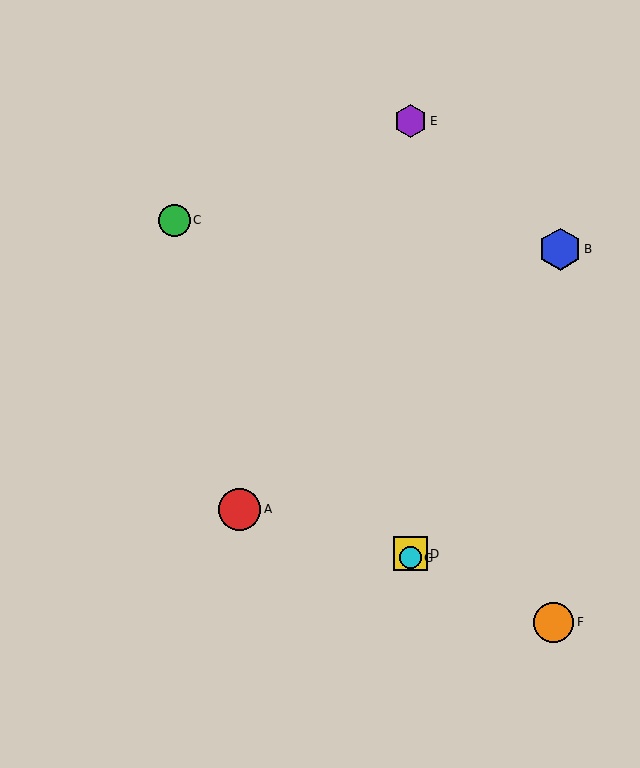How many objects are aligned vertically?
3 objects (D, E, G) are aligned vertically.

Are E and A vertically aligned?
No, E is at x≈411 and A is at x≈240.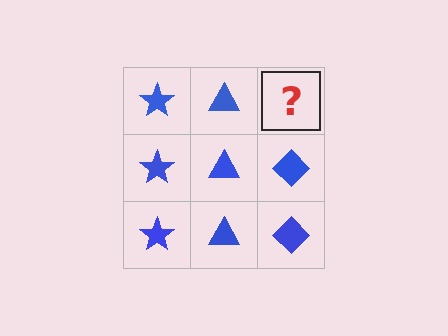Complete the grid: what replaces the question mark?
The question mark should be replaced with a blue diamond.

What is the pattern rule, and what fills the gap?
The rule is that each column has a consistent shape. The gap should be filled with a blue diamond.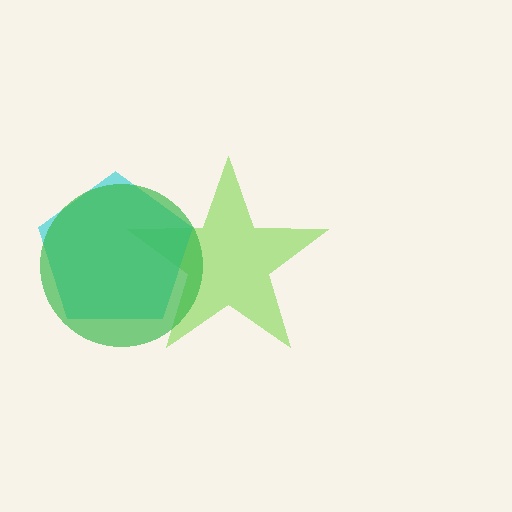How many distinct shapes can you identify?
There are 3 distinct shapes: a lime star, a cyan pentagon, a green circle.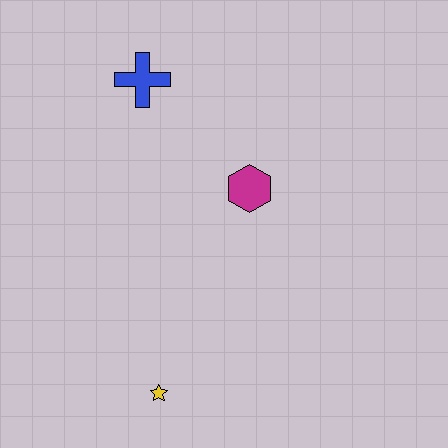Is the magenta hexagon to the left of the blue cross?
No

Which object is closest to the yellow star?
The magenta hexagon is closest to the yellow star.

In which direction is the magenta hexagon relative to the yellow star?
The magenta hexagon is above the yellow star.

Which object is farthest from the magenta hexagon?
The yellow star is farthest from the magenta hexagon.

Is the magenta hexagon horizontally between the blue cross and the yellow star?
No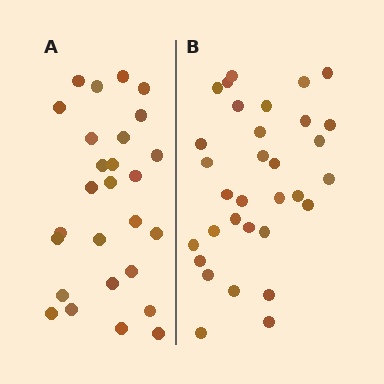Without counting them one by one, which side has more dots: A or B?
Region B (the right region) has more dots.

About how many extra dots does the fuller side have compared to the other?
Region B has about 5 more dots than region A.